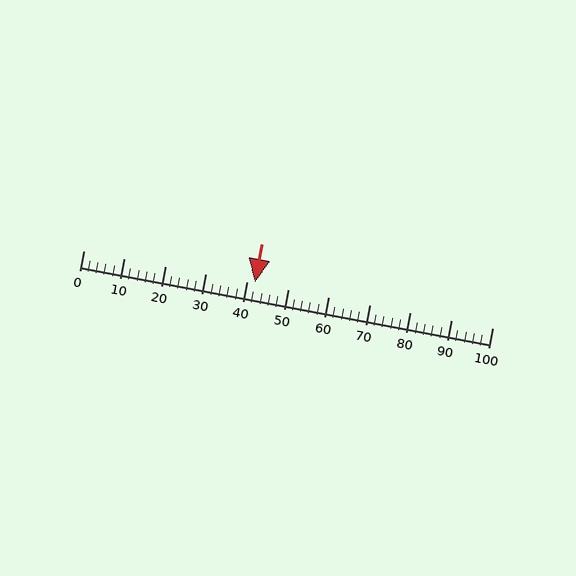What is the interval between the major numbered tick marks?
The major tick marks are spaced 10 units apart.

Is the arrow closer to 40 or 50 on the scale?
The arrow is closer to 40.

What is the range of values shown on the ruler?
The ruler shows values from 0 to 100.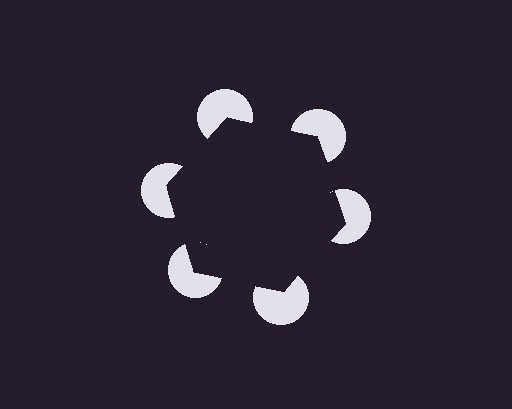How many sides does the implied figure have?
6 sides.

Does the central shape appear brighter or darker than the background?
It typically appears slightly darker than the background, even though no actual brightness change is drawn.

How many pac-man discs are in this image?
There are 6 — one at each vertex of the illusory hexagon.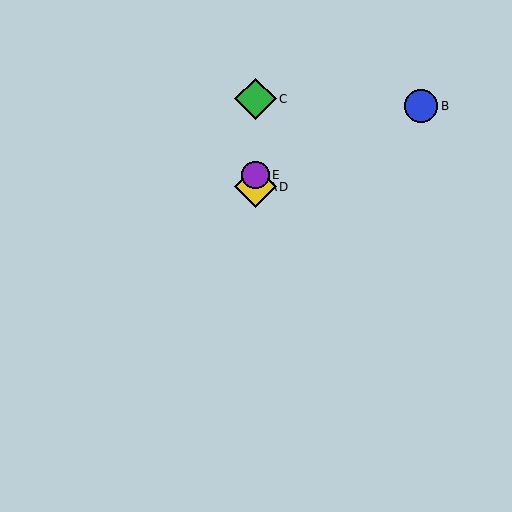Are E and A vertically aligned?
Yes, both are at x≈255.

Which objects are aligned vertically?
Objects A, C, D, E are aligned vertically.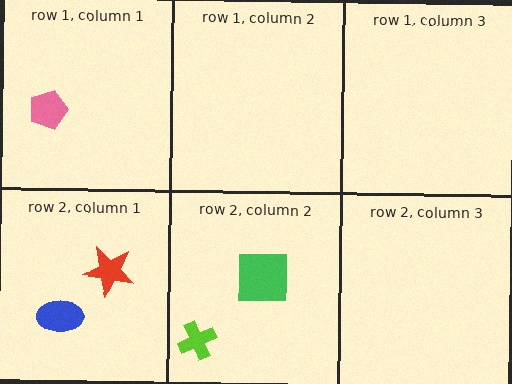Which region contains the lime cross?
The row 2, column 2 region.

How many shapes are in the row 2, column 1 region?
2.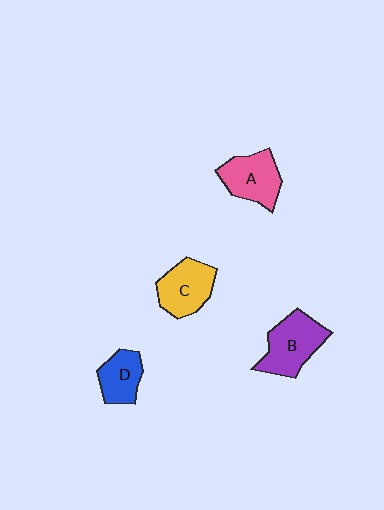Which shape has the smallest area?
Shape D (blue).